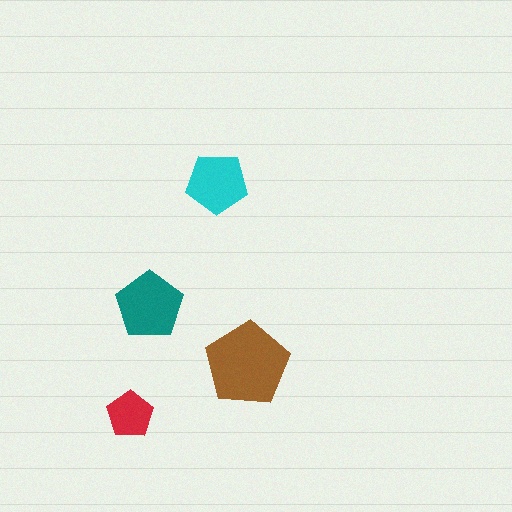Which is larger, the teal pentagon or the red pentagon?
The teal one.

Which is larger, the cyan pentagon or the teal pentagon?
The teal one.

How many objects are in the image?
There are 4 objects in the image.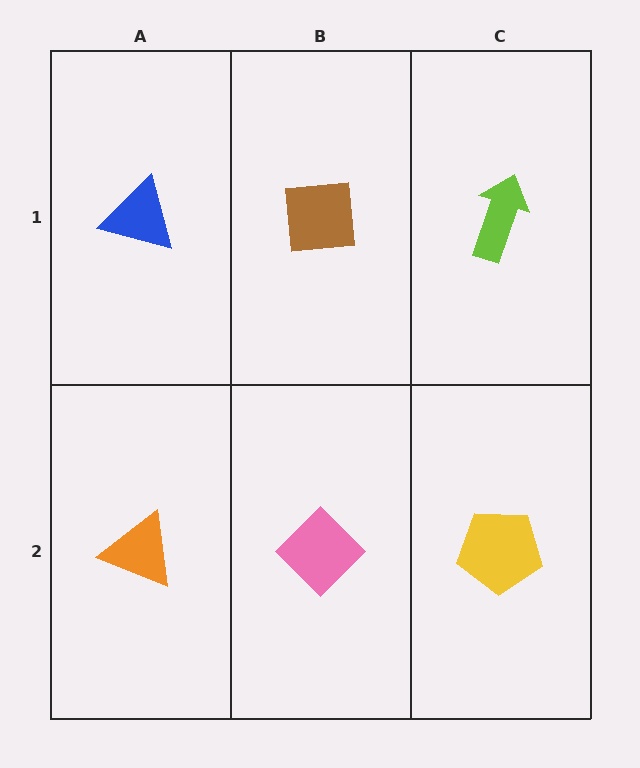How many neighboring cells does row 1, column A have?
2.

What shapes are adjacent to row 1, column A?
An orange triangle (row 2, column A), a brown square (row 1, column B).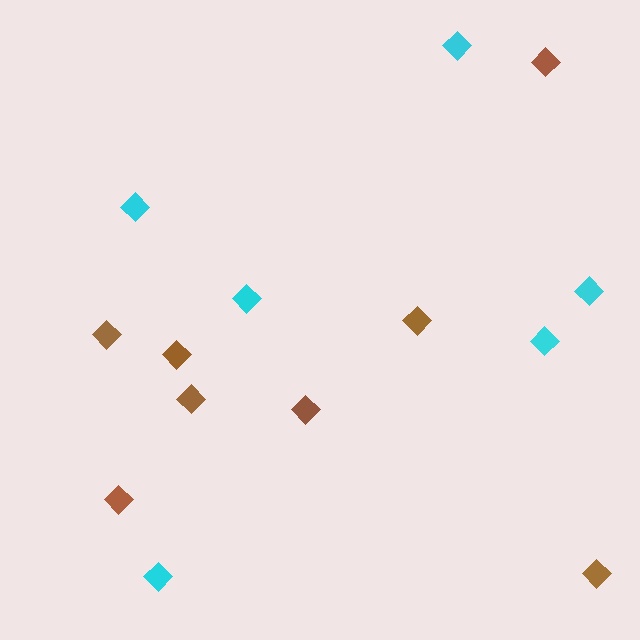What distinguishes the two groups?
There are 2 groups: one group of brown diamonds (8) and one group of cyan diamonds (6).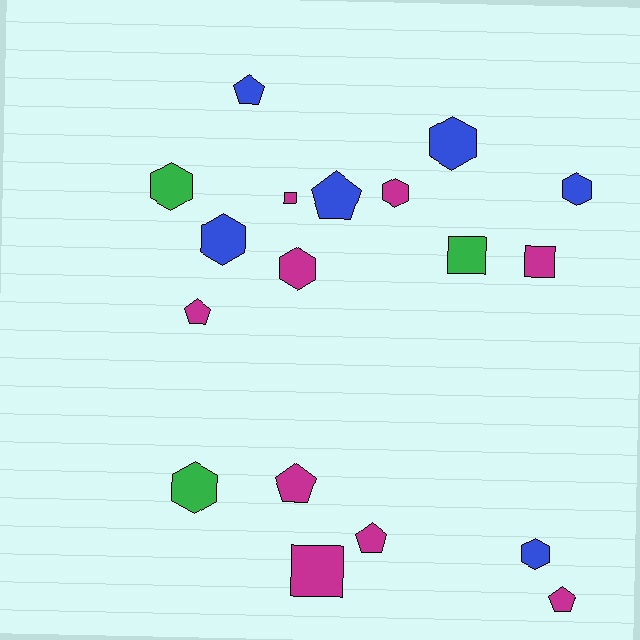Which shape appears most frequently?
Hexagon, with 8 objects.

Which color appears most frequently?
Magenta, with 9 objects.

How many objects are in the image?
There are 18 objects.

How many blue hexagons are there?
There are 4 blue hexagons.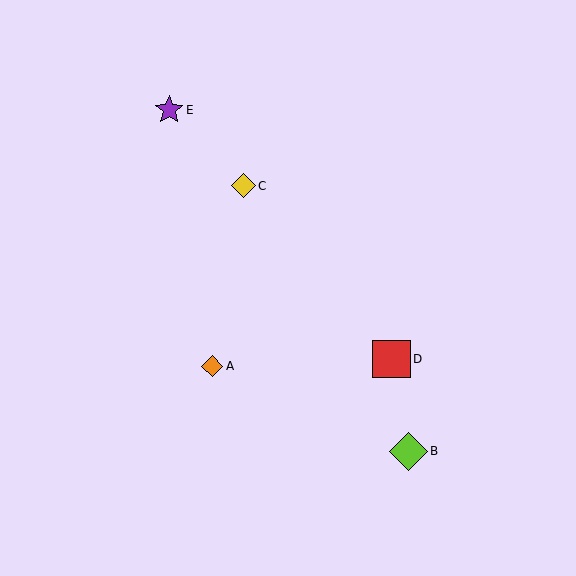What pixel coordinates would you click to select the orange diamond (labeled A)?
Click at (212, 366) to select the orange diamond A.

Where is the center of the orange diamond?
The center of the orange diamond is at (212, 366).